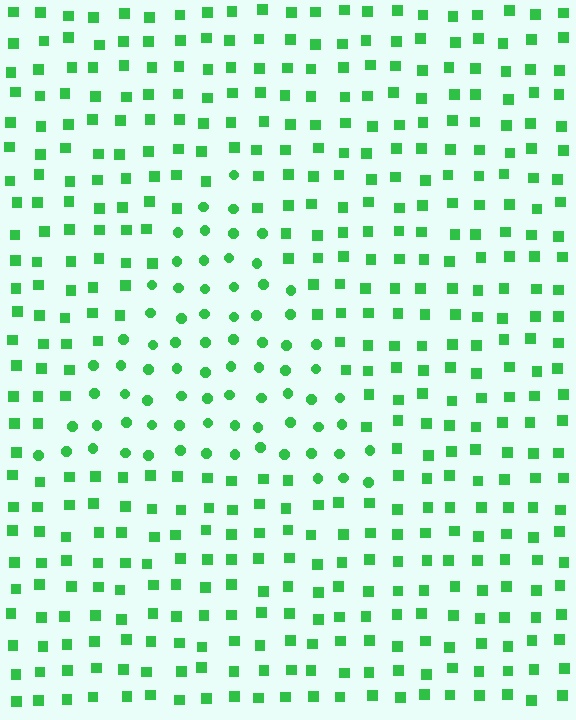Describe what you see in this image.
The image is filled with small green elements arranged in a uniform grid. A triangle-shaped region contains circles, while the surrounding area contains squares. The boundary is defined purely by the change in element shape.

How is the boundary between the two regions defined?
The boundary is defined by a change in element shape: circles inside vs. squares outside. All elements share the same color and spacing.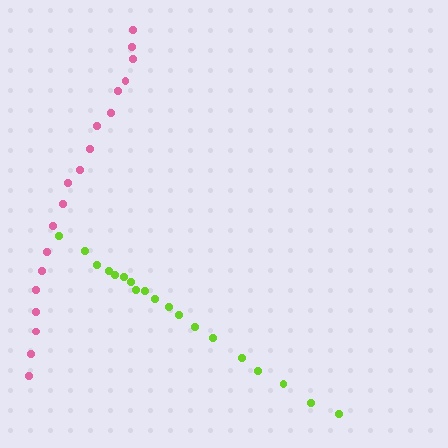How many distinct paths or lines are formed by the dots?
There are 2 distinct paths.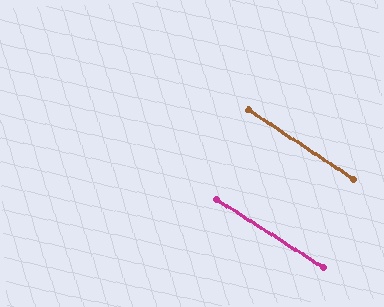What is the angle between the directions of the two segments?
Approximately 1 degree.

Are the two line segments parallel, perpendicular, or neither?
Parallel — their directions differ by only 1.3°.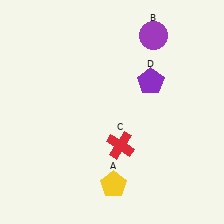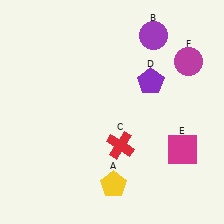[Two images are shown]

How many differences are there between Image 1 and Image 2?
There are 2 differences between the two images.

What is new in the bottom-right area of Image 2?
A magenta square (E) was added in the bottom-right area of Image 2.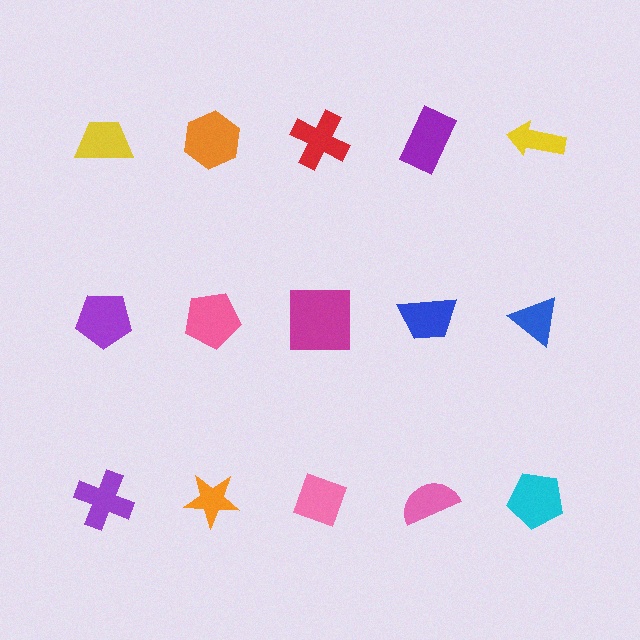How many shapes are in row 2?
5 shapes.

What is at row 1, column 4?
A purple rectangle.